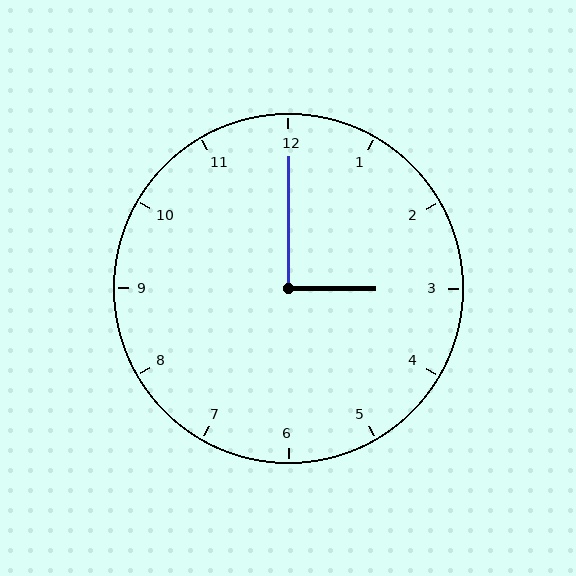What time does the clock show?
3:00.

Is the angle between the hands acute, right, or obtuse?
It is right.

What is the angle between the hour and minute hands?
Approximately 90 degrees.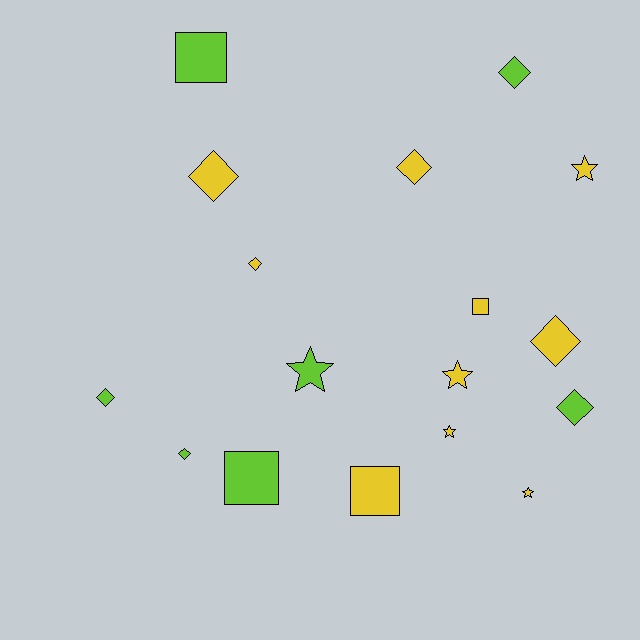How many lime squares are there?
There are 2 lime squares.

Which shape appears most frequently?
Diamond, with 8 objects.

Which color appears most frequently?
Yellow, with 10 objects.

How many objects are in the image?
There are 17 objects.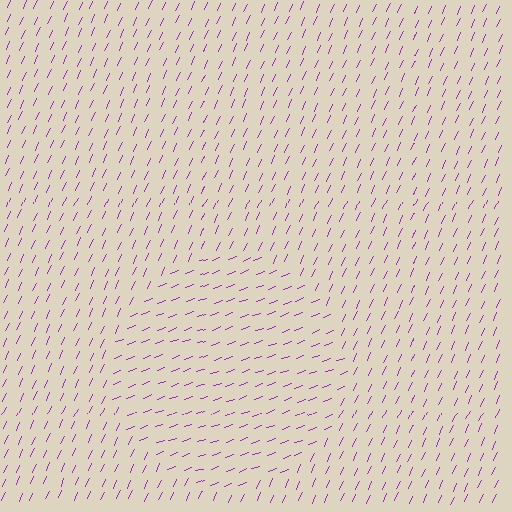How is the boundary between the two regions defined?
The boundary is defined purely by a change in line orientation (approximately 45 degrees difference). All lines are the same color and thickness.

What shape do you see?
I see a circle.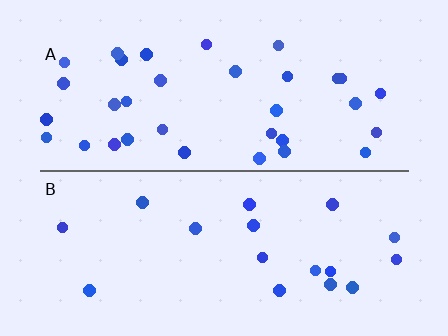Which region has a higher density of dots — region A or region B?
A (the top).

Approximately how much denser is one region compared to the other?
Approximately 1.9× — region A over region B.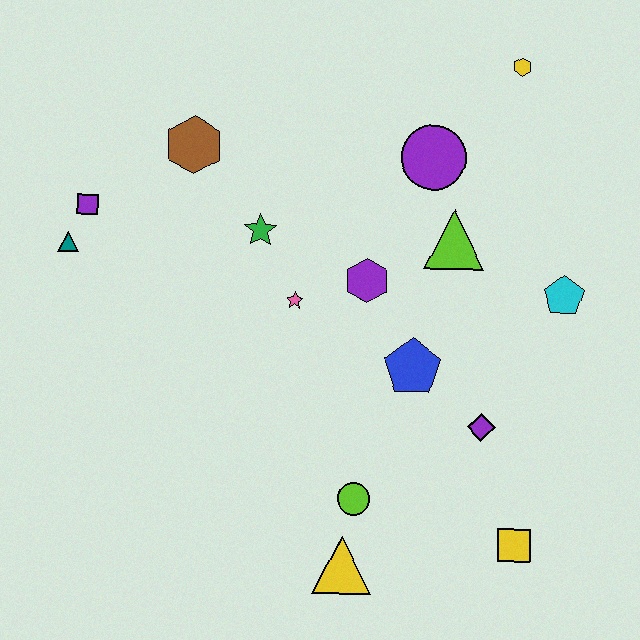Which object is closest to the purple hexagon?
The pink star is closest to the purple hexagon.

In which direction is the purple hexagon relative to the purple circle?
The purple hexagon is below the purple circle.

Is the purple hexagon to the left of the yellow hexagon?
Yes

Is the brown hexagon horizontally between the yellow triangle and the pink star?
No